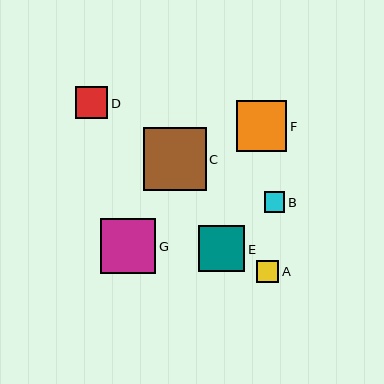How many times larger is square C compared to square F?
Square C is approximately 1.2 times the size of square F.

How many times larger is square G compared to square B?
Square G is approximately 2.7 times the size of square B.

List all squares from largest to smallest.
From largest to smallest: C, G, F, E, D, A, B.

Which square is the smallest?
Square B is the smallest with a size of approximately 21 pixels.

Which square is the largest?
Square C is the largest with a size of approximately 63 pixels.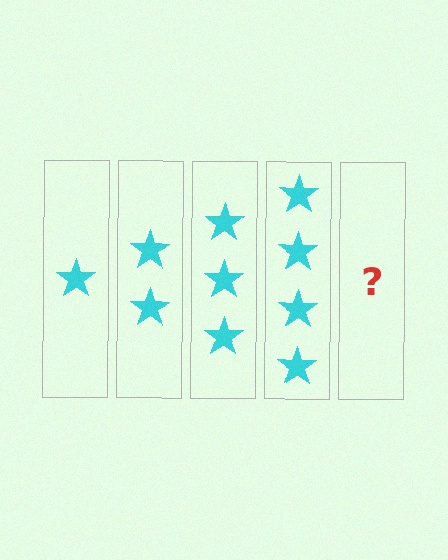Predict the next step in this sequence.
The next step is 5 stars.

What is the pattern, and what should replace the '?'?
The pattern is that each step adds one more star. The '?' should be 5 stars.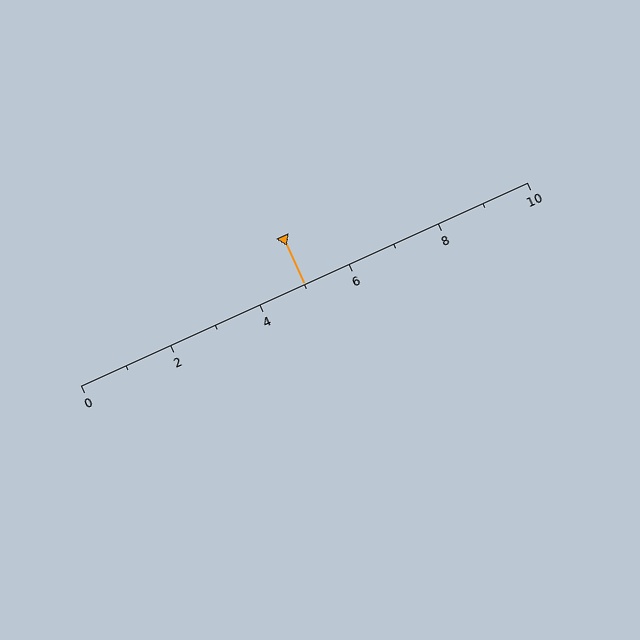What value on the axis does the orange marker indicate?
The marker indicates approximately 5.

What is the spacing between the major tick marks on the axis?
The major ticks are spaced 2 apart.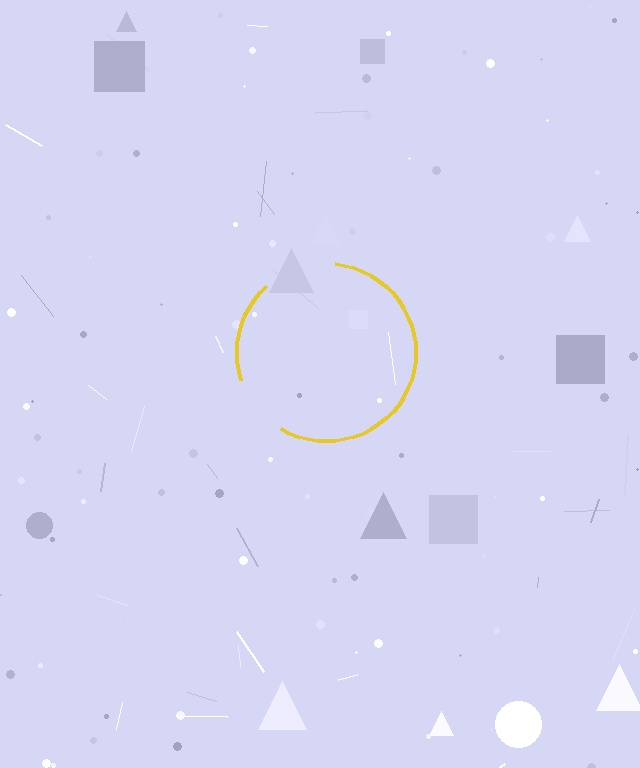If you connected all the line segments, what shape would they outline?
They would outline a circle.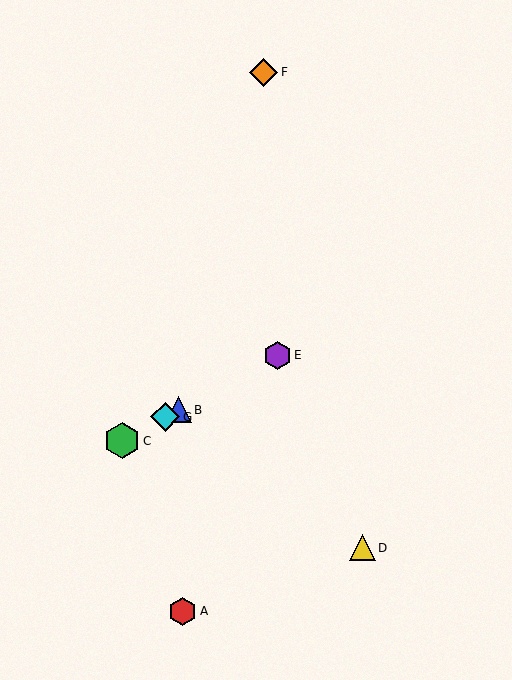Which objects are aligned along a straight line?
Objects B, C, E, G are aligned along a straight line.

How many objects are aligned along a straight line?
4 objects (B, C, E, G) are aligned along a straight line.